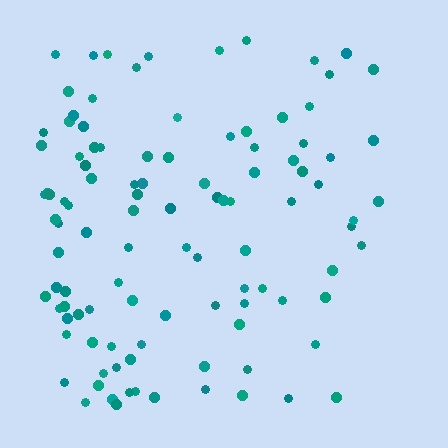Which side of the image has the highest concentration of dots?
The left.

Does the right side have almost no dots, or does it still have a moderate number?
Still a moderate number, just noticeably fewer than the left.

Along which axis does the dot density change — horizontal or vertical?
Horizontal.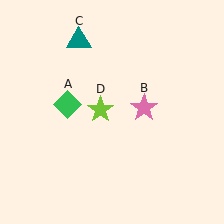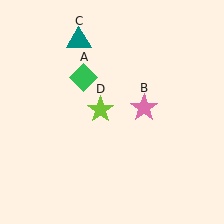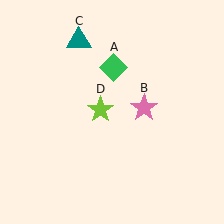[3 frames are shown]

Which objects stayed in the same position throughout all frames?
Pink star (object B) and teal triangle (object C) and lime star (object D) remained stationary.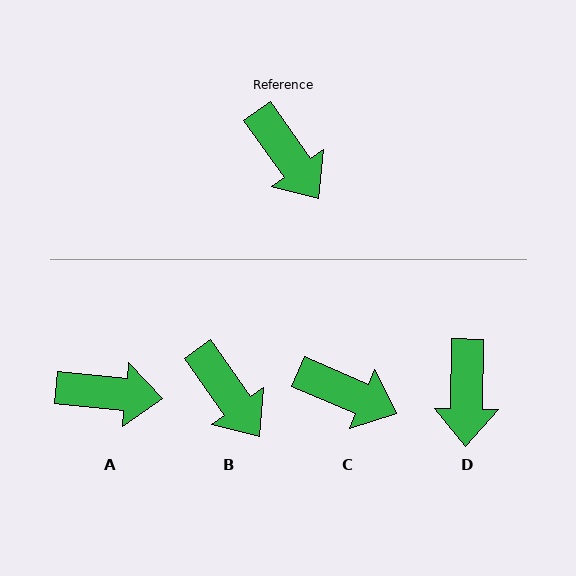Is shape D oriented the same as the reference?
No, it is off by about 37 degrees.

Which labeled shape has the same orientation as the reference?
B.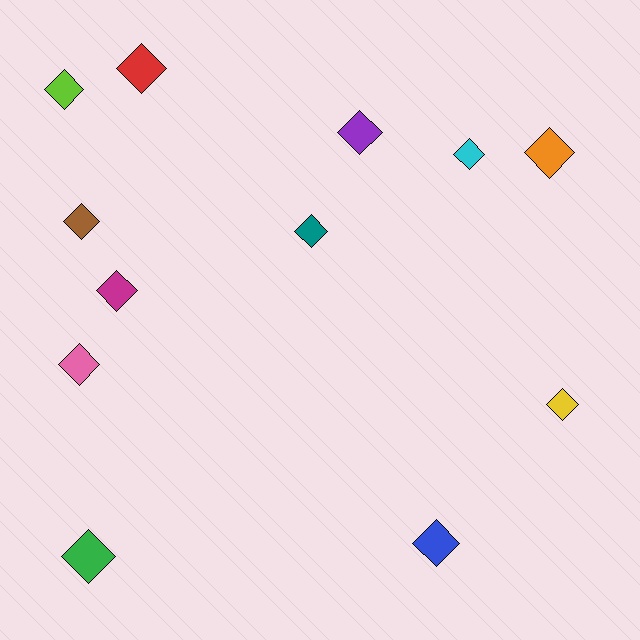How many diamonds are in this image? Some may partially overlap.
There are 12 diamonds.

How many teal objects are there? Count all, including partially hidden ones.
There is 1 teal object.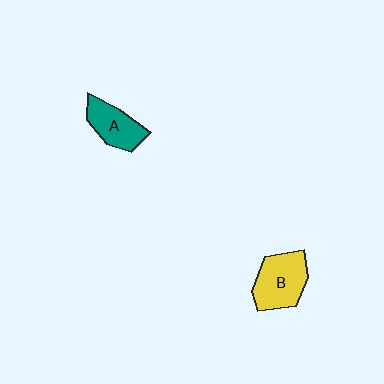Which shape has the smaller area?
Shape A (teal).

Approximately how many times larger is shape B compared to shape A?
Approximately 1.3 times.